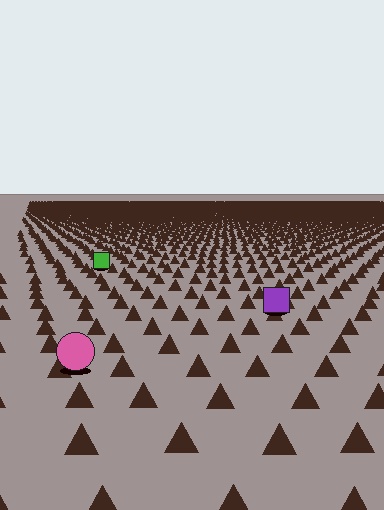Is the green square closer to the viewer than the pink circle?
No. The pink circle is closer — you can tell from the texture gradient: the ground texture is coarser near it.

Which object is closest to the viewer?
The pink circle is closest. The texture marks near it are larger and more spread out.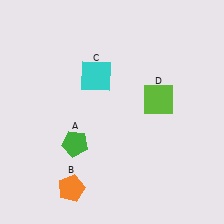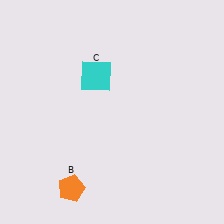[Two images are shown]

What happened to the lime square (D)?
The lime square (D) was removed in Image 2. It was in the top-right area of Image 1.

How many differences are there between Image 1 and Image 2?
There are 2 differences between the two images.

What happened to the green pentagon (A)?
The green pentagon (A) was removed in Image 2. It was in the bottom-left area of Image 1.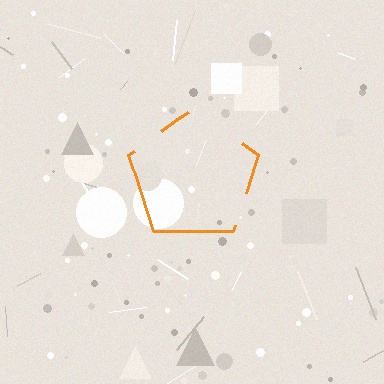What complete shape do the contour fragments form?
The contour fragments form a pentagon.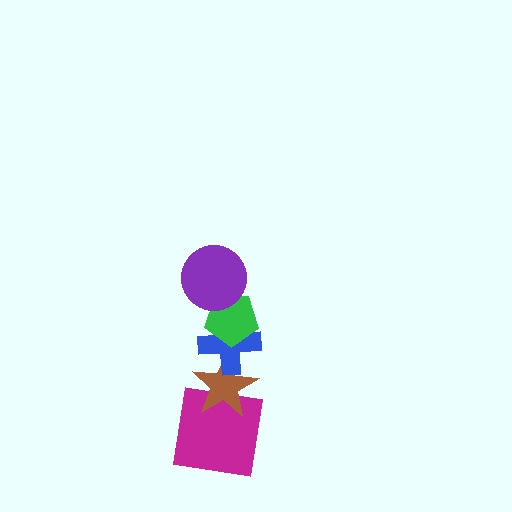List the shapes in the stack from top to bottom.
From top to bottom: the purple circle, the green pentagon, the blue cross, the brown star, the magenta square.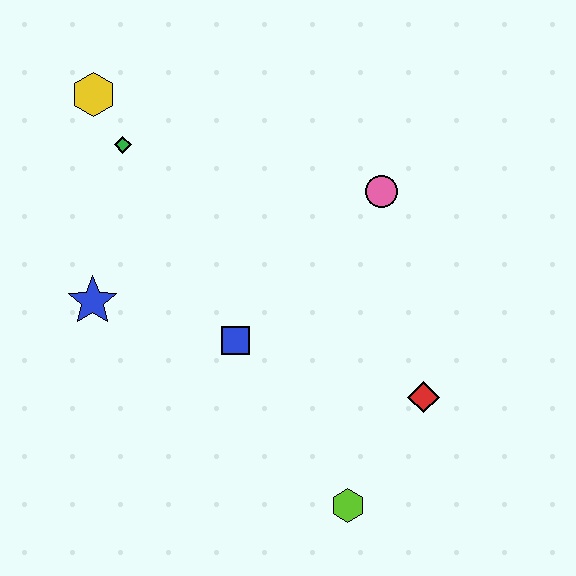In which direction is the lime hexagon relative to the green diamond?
The lime hexagon is below the green diamond.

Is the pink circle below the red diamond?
No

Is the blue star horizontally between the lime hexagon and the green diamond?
No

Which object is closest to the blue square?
The blue star is closest to the blue square.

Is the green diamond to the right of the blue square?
No